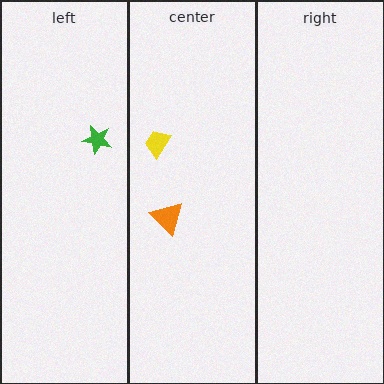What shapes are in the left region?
The green star.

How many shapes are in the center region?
2.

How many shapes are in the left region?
1.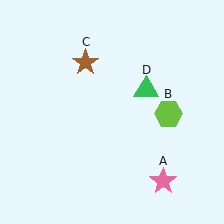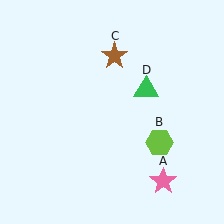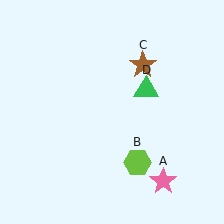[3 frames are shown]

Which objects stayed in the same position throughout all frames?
Pink star (object A) and green triangle (object D) remained stationary.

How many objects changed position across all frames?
2 objects changed position: lime hexagon (object B), brown star (object C).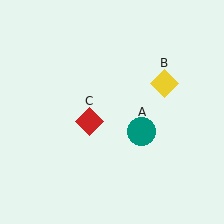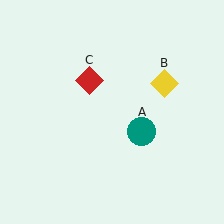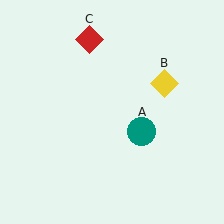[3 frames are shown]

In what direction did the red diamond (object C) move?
The red diamond (object C) moved up.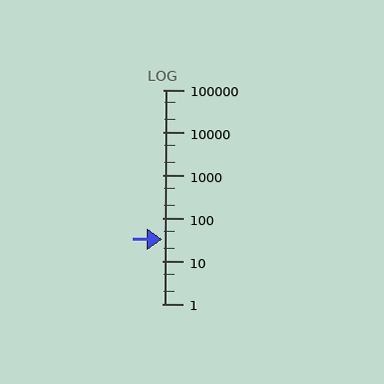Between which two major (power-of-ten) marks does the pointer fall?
The pointer is between 10 and 100.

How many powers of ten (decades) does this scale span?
The scale spans 5 decades, from 1 to 100000.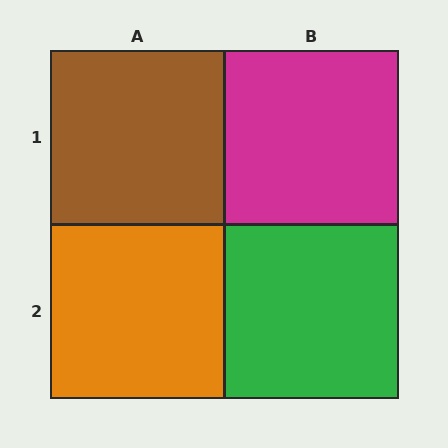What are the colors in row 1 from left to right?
Brown, magenta.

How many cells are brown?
1 cell is brown.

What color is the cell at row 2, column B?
Green.